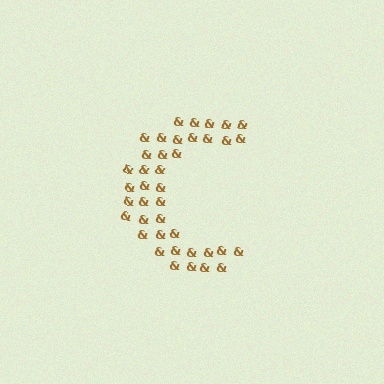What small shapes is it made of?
It is made of small ampersands.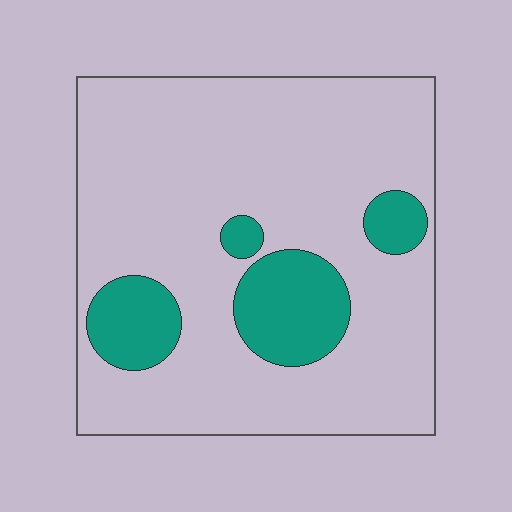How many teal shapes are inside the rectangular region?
4.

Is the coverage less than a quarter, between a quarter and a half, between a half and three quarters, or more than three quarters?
Less than a quarter.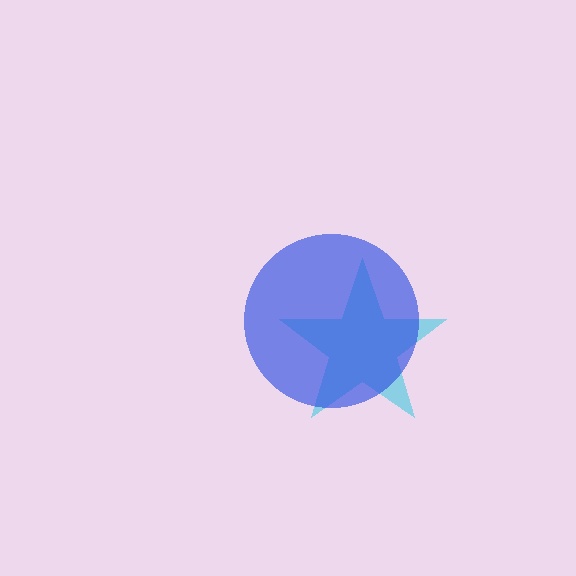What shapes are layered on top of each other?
The layered shapes are: a cyan star, a blue circle.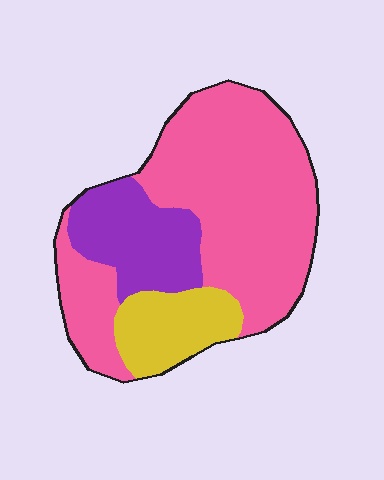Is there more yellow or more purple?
Purple.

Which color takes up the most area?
Pink, at roughly 65%.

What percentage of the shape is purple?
Purple covers around 20% of the shape.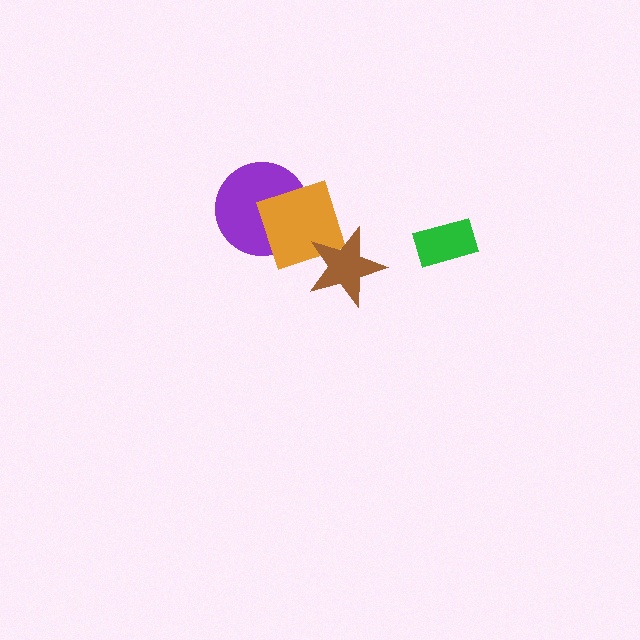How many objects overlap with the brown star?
1 object overlaps with the brown star.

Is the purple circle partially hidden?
Yes, it is partially covered by another shape.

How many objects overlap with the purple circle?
1 object overlaps with the purple circle.